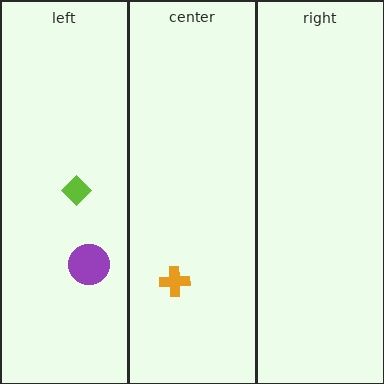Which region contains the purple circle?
The left region.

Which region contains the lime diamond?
The left region.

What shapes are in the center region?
The orange cross.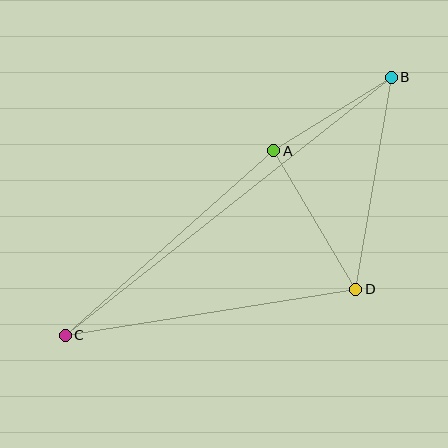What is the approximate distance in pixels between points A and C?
The distance between A and C is approximately 279 pixels.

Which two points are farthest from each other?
Points B and C are farthest from each other.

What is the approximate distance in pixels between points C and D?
The distance between C and D is approximately 295 pixels.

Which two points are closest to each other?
Points A and B are closest to each other.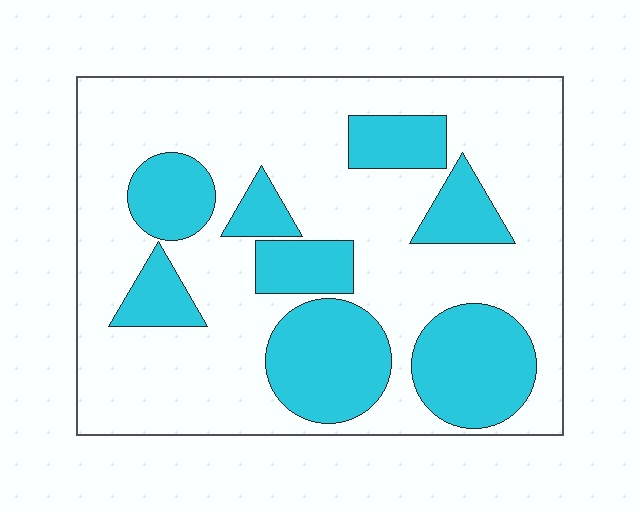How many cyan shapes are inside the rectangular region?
8.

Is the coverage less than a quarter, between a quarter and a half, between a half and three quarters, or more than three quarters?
Between a quarter and a half.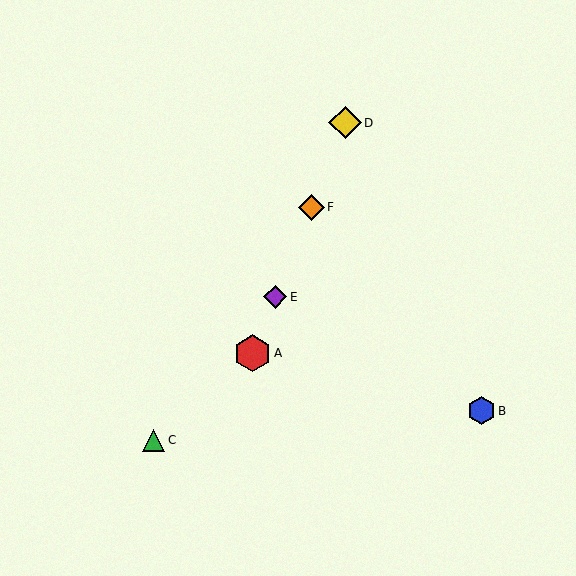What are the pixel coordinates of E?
Object E is at (275, 297).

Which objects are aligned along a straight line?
Objects A, D, E, F are aligned along a straight line.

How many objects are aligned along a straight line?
4 objects (A, D, E, F) are aligned along a straight line.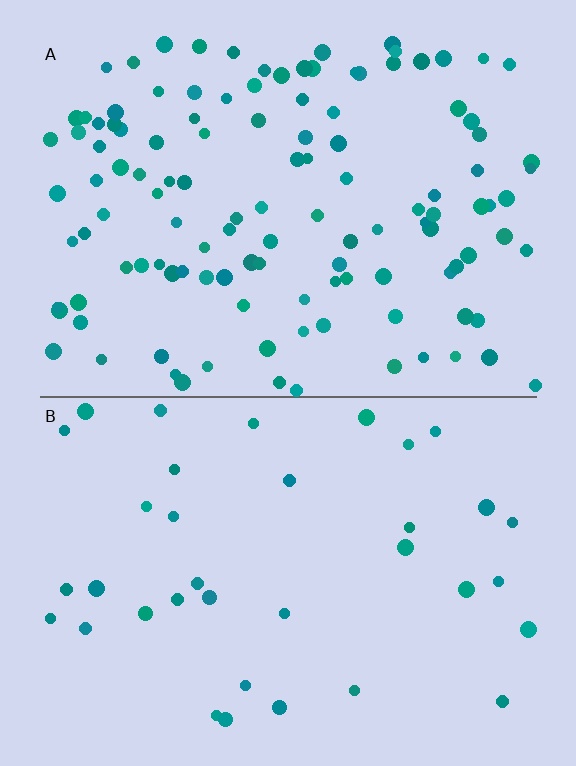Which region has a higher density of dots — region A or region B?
A (the top).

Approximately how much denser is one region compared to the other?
Approximately 3.3× — region A over region B.